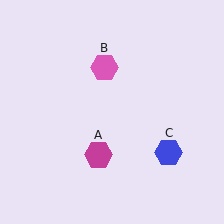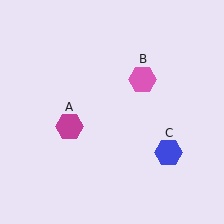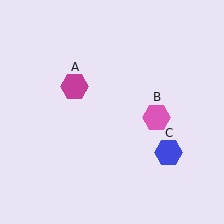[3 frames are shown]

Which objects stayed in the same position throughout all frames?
Blue hexagon (object C) remained stationary.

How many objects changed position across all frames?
2 objects changed position: magenta hexagon (object A), pink hexagon (object B).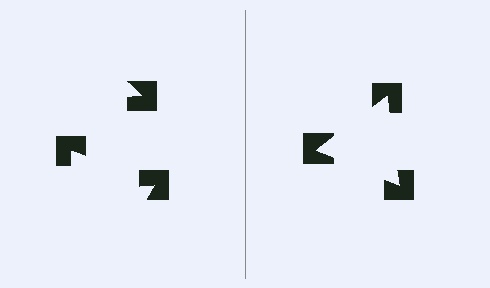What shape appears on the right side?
An illusory triangle.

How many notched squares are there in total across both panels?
6 — 3 on each side.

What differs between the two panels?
The notched squares are positioned identically on both sides; only the wedge orientations differ. On the right they align to a triangle; on the left they are misaligned.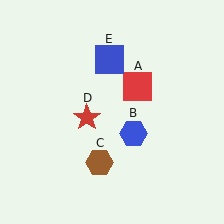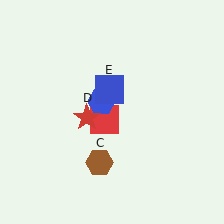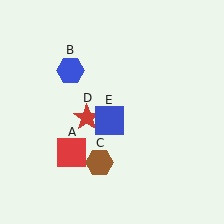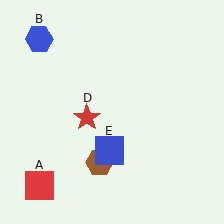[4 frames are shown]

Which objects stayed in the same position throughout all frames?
Brown hexagon (object C) and red star (object D) remained stationary.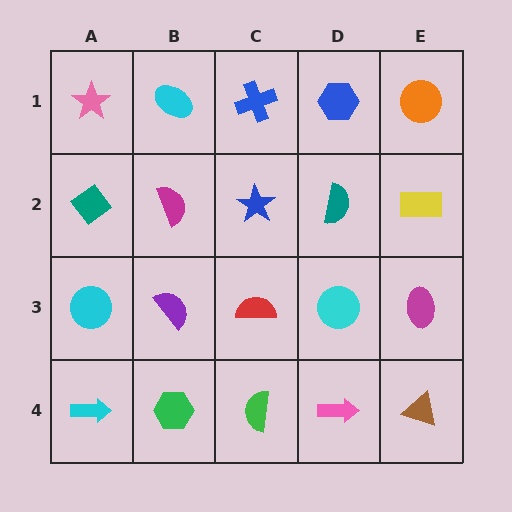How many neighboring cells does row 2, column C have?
4.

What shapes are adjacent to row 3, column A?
A teal diamond (row 2, column A), a cyan arrow (row 4, column A), a purple semicircle (row 3, column B).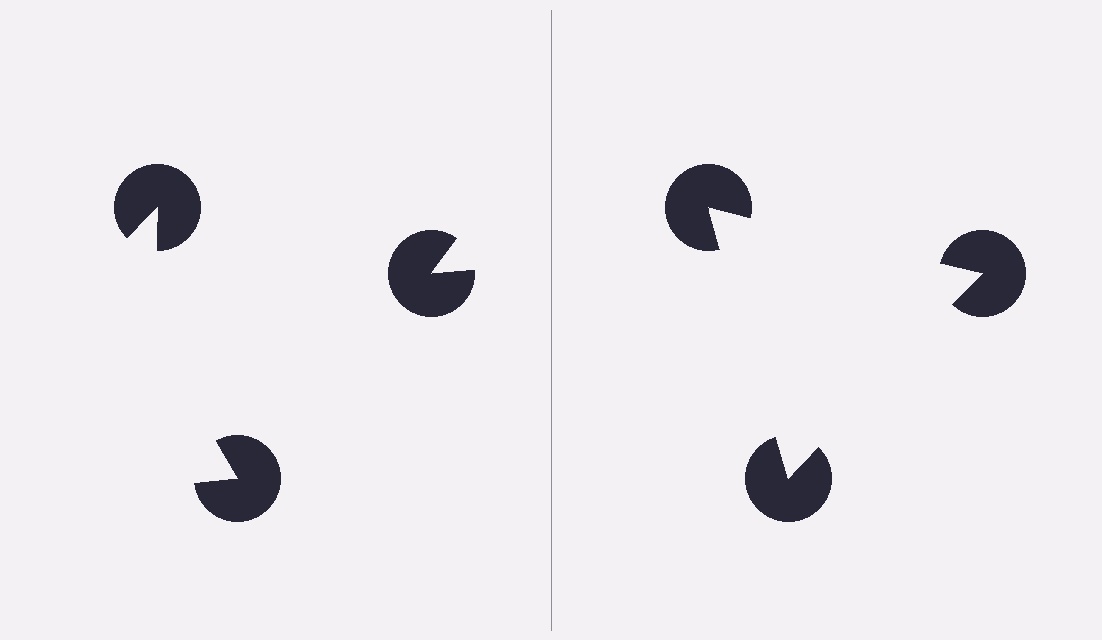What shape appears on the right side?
An illusory triangle.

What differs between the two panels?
The pac-man discs are positioned identically on both sides; only the wedge orientations differ. On the right they align to a triangle; on the left they are misaligned.